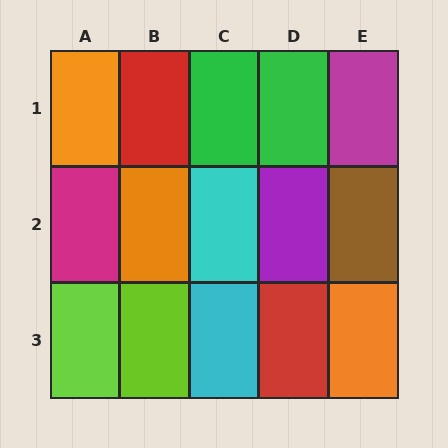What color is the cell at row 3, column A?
Lime.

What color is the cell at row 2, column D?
Purple.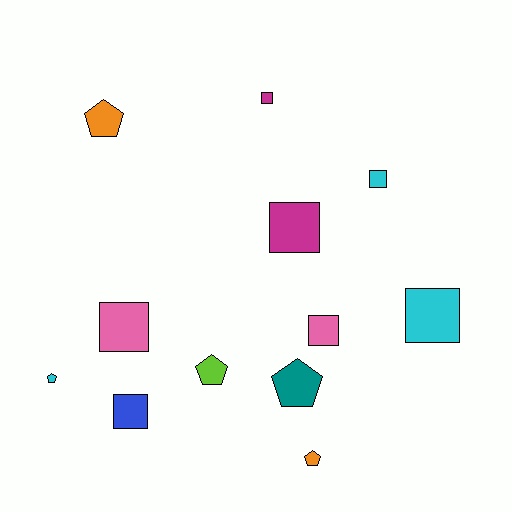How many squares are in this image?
There are 7 squares.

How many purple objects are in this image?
There are no purple objects.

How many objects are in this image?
There are 12 objects.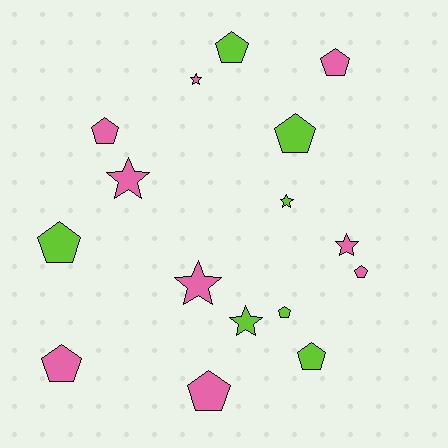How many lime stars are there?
There are 2 lime stars.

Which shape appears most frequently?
Pentagon, with 10 objects.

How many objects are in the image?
There are 16 objects.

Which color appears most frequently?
Pink, with 9 objects.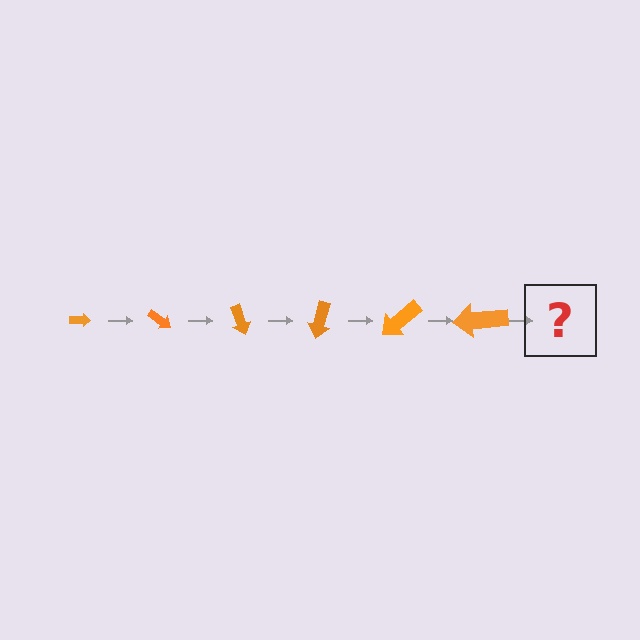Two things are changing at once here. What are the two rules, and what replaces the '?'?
The two rules are that the arrow grows larger each step and it rotates 35 degrees each step. The '?' should be an arrow, larger than the previous one and rotated 210 degrees from the start.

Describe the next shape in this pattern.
It should be an arrow, larger than the previous one and rotated 210 degrees from the start.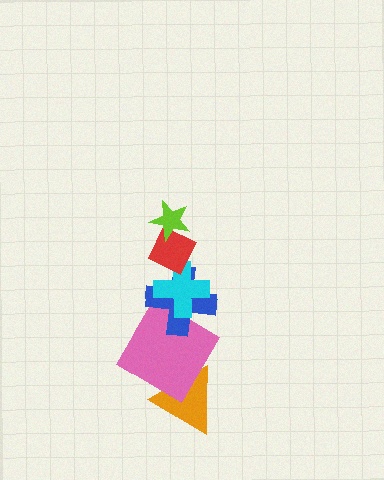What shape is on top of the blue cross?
The cyan cross is on top of the blue cross.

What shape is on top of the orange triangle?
The pink diamond is on top of the orange triangle.